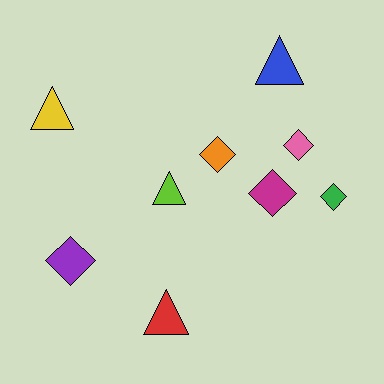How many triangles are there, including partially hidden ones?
There are 4 triangles.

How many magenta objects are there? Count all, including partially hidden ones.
There is 1 magenta object.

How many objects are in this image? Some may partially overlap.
There are 9 objects.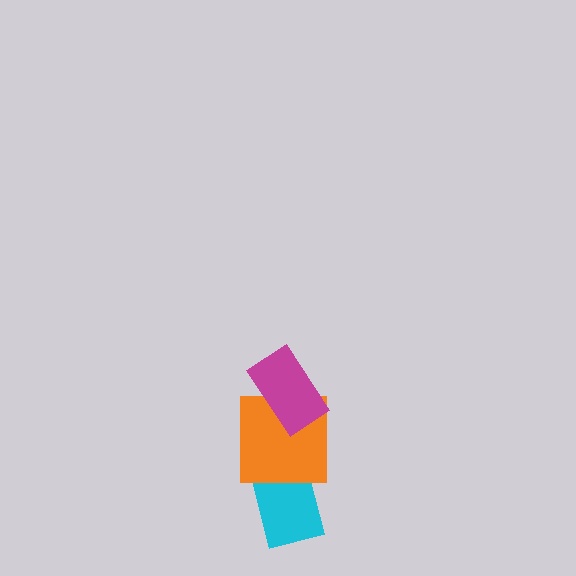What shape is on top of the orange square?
The magenta rectangle is on top of the orange square.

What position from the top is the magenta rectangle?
The magenta rectangle is 1st from the top.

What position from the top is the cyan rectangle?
The cyan rectangle is 3rd from the top.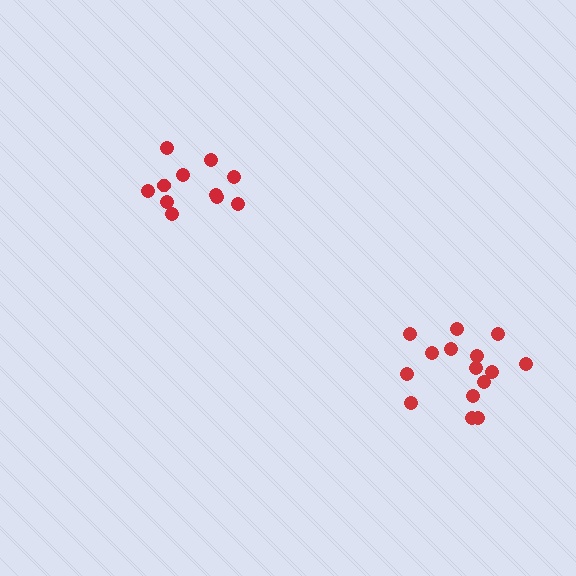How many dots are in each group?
Group 1: 11 dots, Group 2: 15 dots (26 total).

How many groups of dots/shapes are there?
There are 2 groups.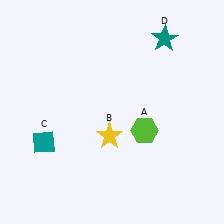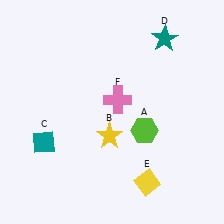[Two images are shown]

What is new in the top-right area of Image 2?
A pink cross (F) was added in the top-right area of Image 2.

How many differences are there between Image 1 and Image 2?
There are 2 differences between the two images.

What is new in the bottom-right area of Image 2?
A yellow diamond (E) was added in the bottom-right area of Image 2.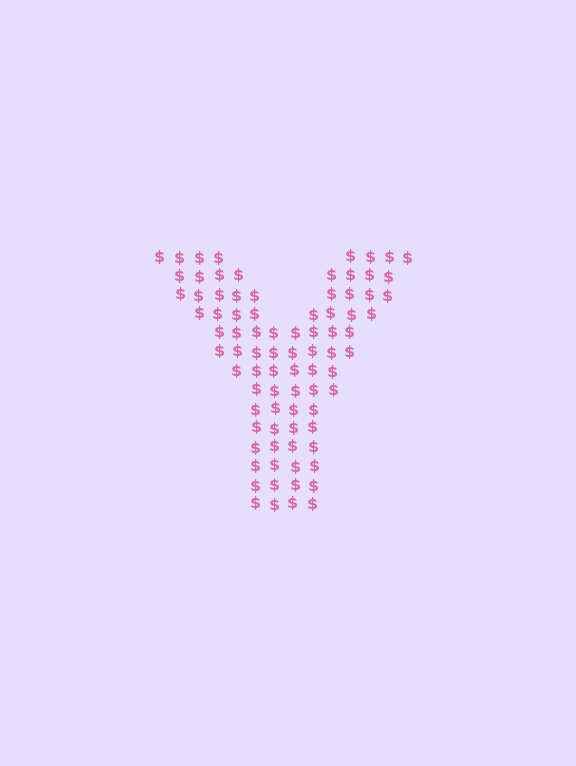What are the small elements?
The small elements are dollar signs.